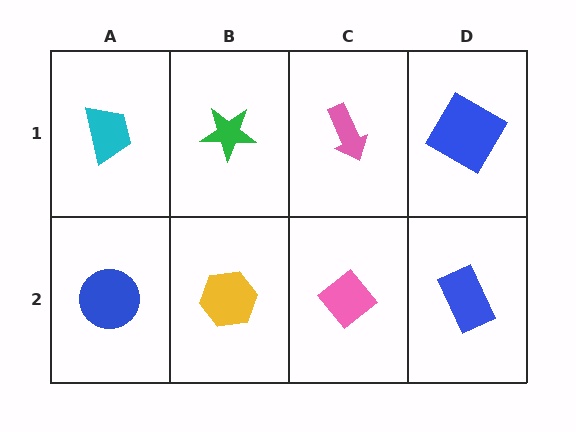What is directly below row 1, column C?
A pink diamond.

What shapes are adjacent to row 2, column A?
A cyan trapezoid (row 1, column A), a yellow hexagon (row 2, column B).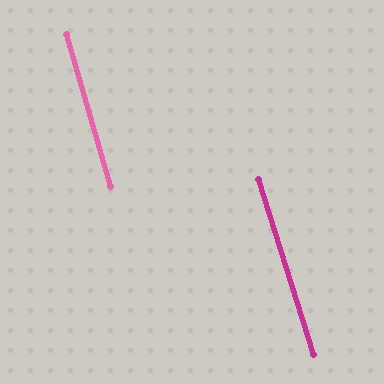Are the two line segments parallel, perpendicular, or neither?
Parallel — their directions differ by only 1.4°.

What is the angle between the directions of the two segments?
Approximately 1 degree.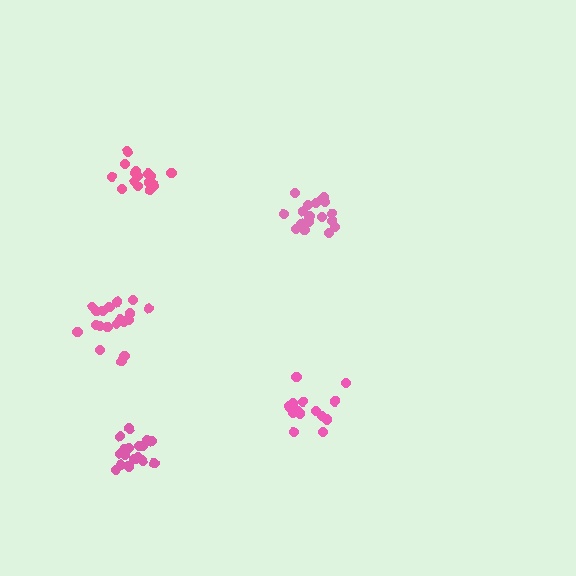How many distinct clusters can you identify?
There are 5 distinct clusters.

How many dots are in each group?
Group 1: 19 dots, Group 2: 17 dots, Group 3: 16 dots, Group 4: 15 dots, Group 5: 19 dots (86 total).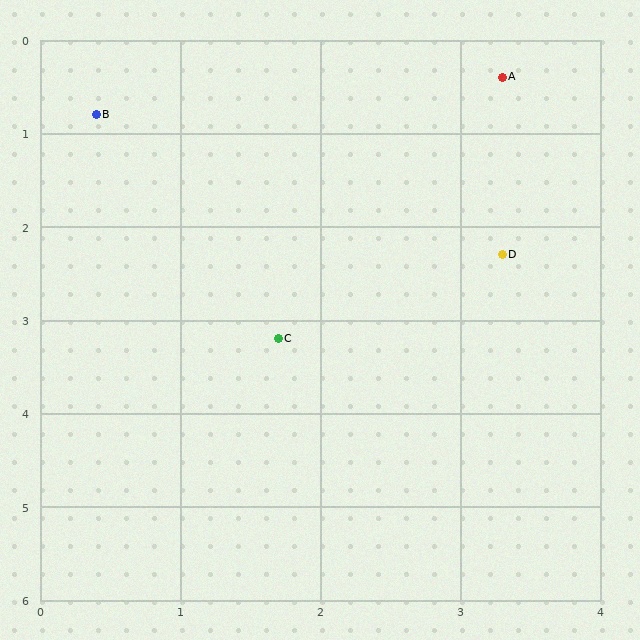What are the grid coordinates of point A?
Point A is at approximately (3.3, 0.4).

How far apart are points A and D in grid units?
Points A and D are about 1.9 grid units apart.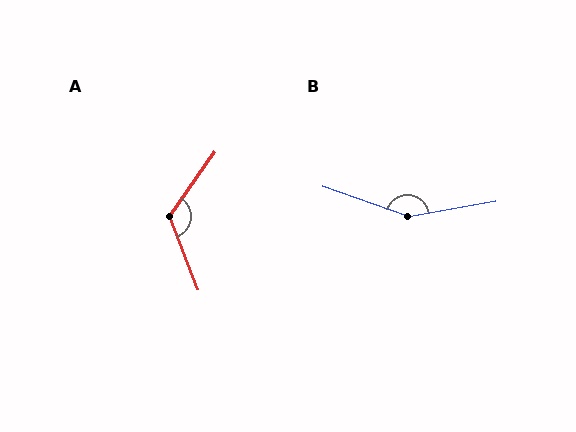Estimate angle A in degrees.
Approximately 124 degrees.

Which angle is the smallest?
A, at approximately 124 degrees.